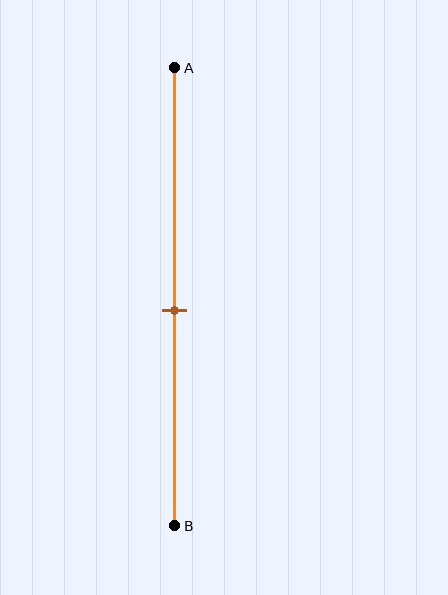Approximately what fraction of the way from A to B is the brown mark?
The brown mark is approximately 55% of the way from A to B.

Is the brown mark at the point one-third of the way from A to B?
No, the mark is at about 55% from A, not at the 33% one-third point.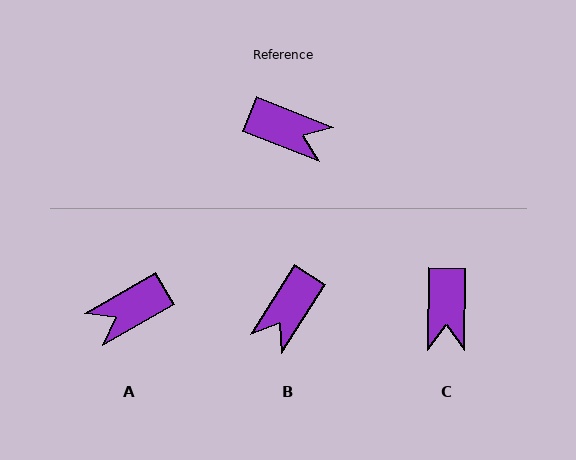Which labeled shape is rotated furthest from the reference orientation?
A, about 129 degrees away.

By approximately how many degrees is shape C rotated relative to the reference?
Approximately 69 degrees clockwise.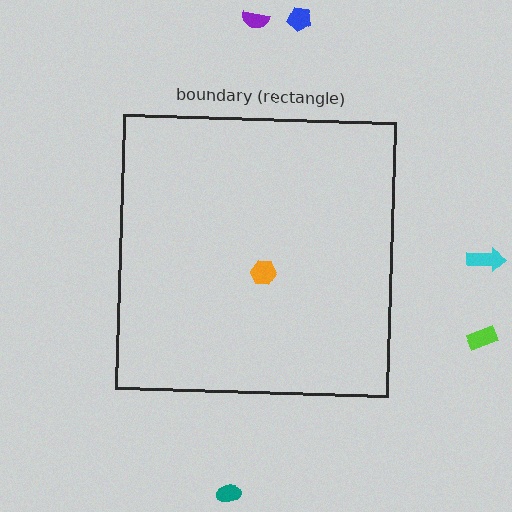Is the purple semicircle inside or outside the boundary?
Outside.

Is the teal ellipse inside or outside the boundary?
Outside.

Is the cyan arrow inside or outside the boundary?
Outside.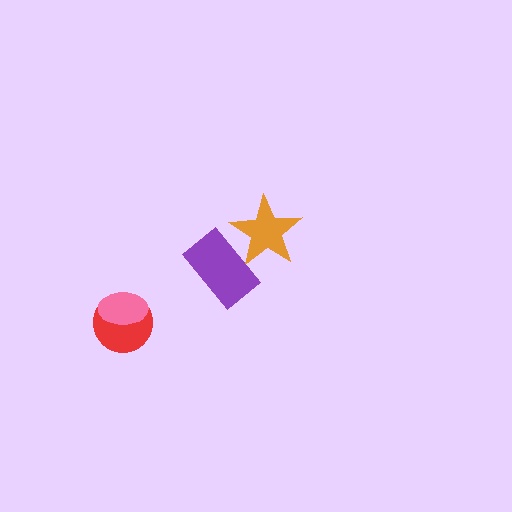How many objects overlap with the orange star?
1 object overlaps with the orange star.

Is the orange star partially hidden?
Yes, it is partially covered by another shape.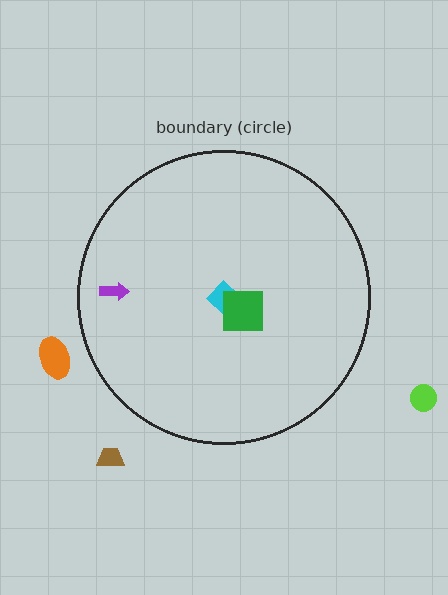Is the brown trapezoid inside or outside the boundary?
Outside.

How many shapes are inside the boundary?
3 inside, 3 outside.